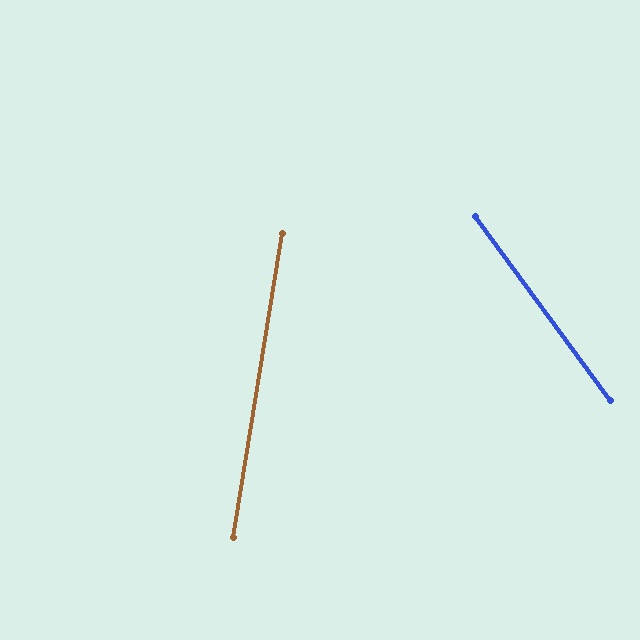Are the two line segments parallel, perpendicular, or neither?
Neither parallel nor perpendicular — they differ by about 45°.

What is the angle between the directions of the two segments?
Approximately 45 degrees.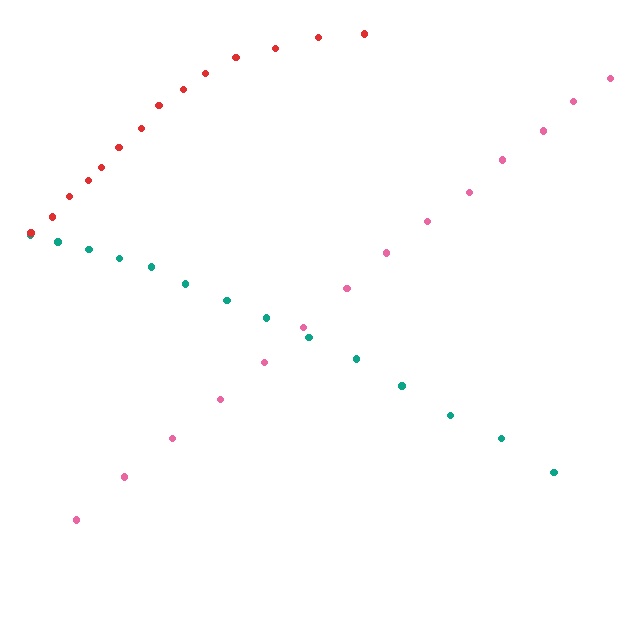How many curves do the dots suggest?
There are 3 distinct paths.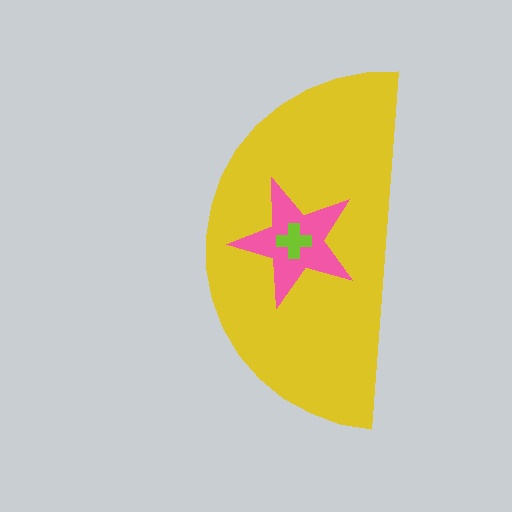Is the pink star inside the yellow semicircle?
Yes.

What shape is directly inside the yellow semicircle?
The pink star.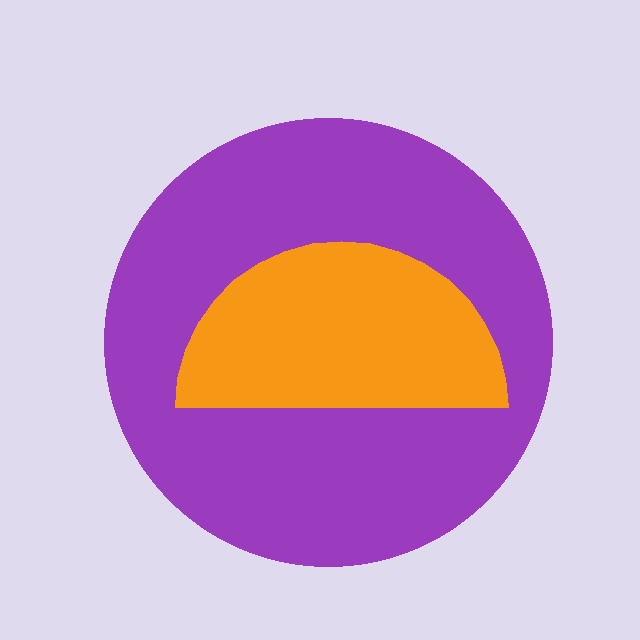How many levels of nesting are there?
2.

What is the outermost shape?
The purple circle.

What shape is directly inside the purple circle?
The orange semicircle.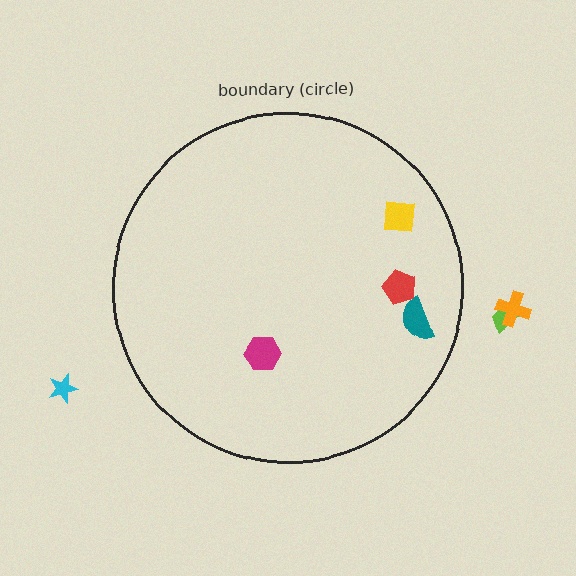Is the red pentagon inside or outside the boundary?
Inside.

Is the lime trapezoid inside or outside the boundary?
Outside.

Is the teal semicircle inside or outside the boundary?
Inside.